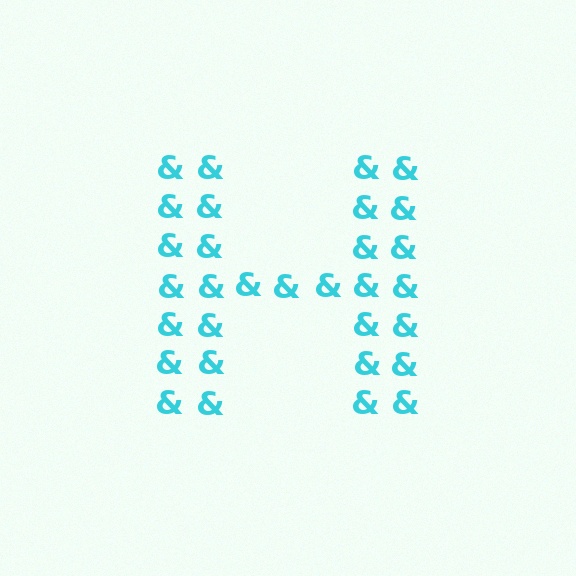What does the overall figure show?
The overall figure shows the letter H.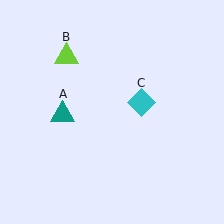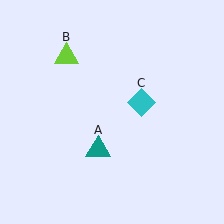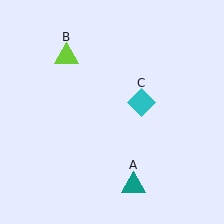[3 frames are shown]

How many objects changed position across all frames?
1 object changed position: teal triangle (object A).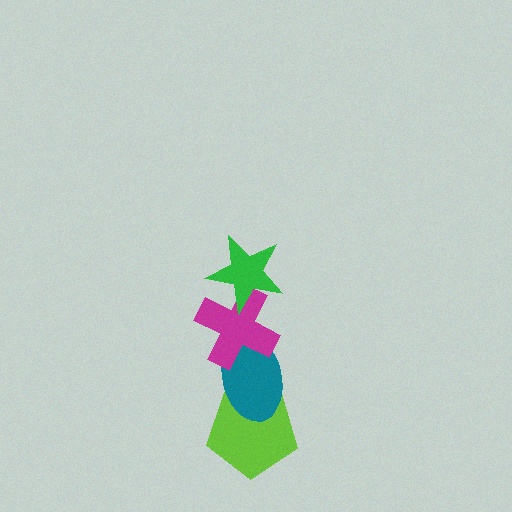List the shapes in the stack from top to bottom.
From top to bottom: the green star, the magenta cross, the teal ellipse, the lime pentagon.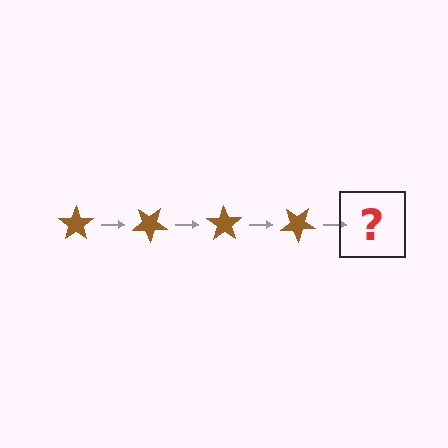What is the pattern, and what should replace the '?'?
The pattern is that the star rotates 35 degrees each step. The '?' should be a brown star rotated 140 degrees.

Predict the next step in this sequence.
The next step is a brown star rotated 140 degrees.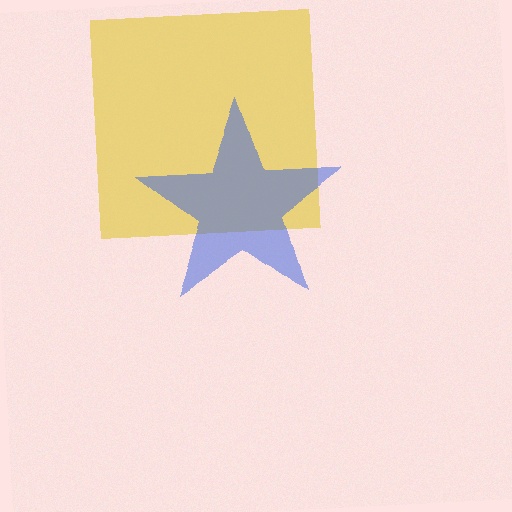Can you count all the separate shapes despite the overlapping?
Yes, there are 2 separate shapes.